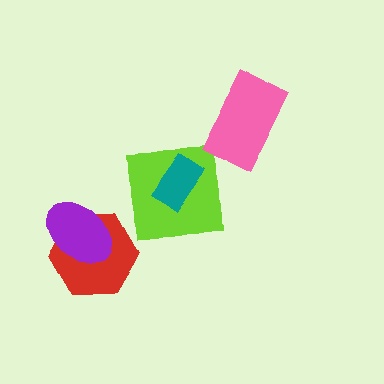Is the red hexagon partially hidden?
Yes, it is partially covered by another shape.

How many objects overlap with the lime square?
1 object overlaps with the lime square.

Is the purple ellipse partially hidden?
No, no other shape covers it.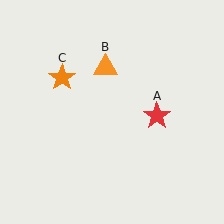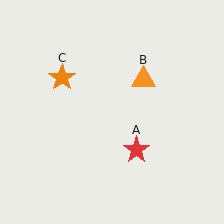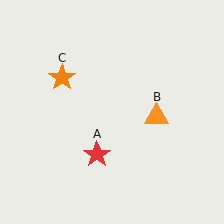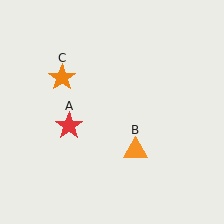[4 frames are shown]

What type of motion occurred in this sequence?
The red star (object A), orange triangle (object B) rotated clockwise around the center of the scene.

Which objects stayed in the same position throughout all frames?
Orange star (object C) remained stationary.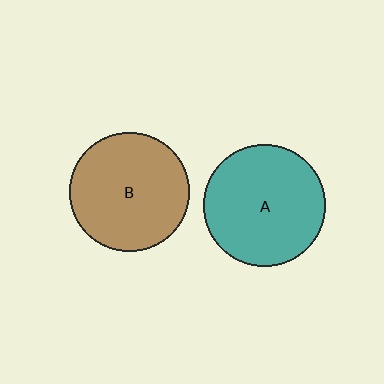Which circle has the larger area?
Circle A (teal).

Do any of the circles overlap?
No, none of the circles overlap.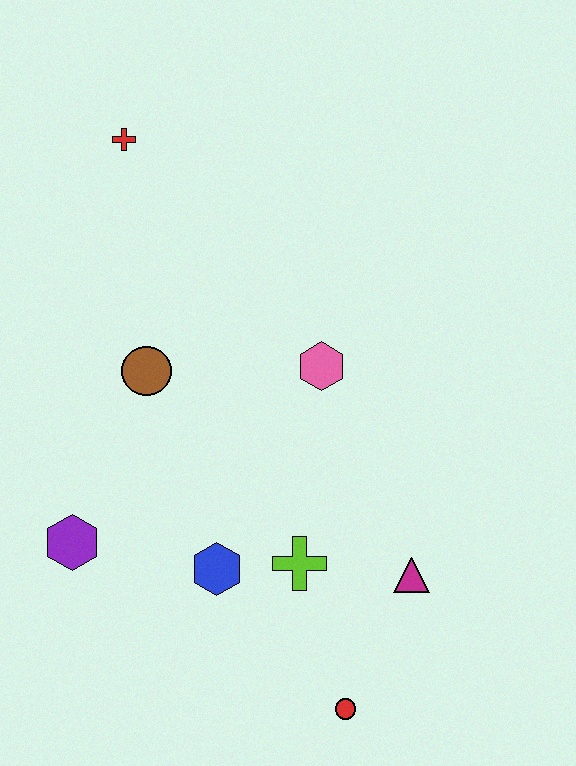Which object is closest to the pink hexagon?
The brown circle is closest to the pink hexagon.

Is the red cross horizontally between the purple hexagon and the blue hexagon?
Yes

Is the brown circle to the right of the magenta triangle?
No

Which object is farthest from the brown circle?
The red circle is farthest from the brown circle.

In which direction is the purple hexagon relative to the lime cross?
The purple hexagon is to the left of the lime cross.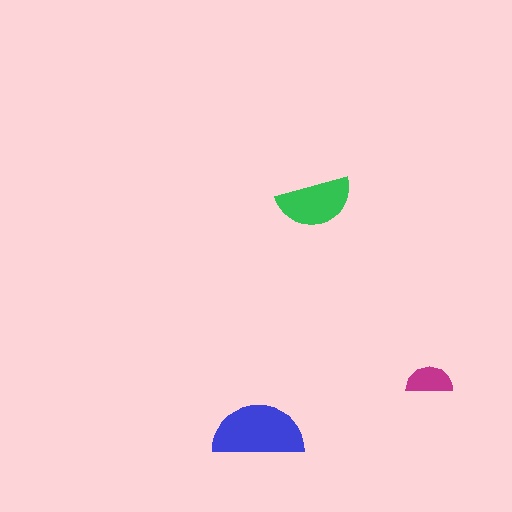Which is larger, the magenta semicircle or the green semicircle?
The green one.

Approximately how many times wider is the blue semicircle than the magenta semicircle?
About 2 times wider.